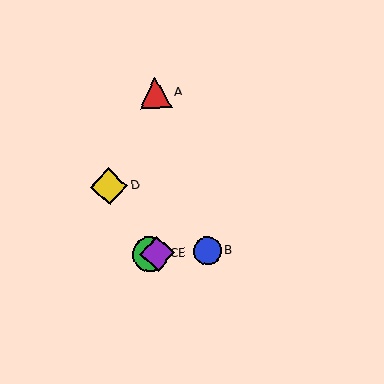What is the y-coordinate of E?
Object E is at y≈254.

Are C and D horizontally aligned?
No, C is at y≈254 and D is at y≈186.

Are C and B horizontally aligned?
Yes, both are at y≈254.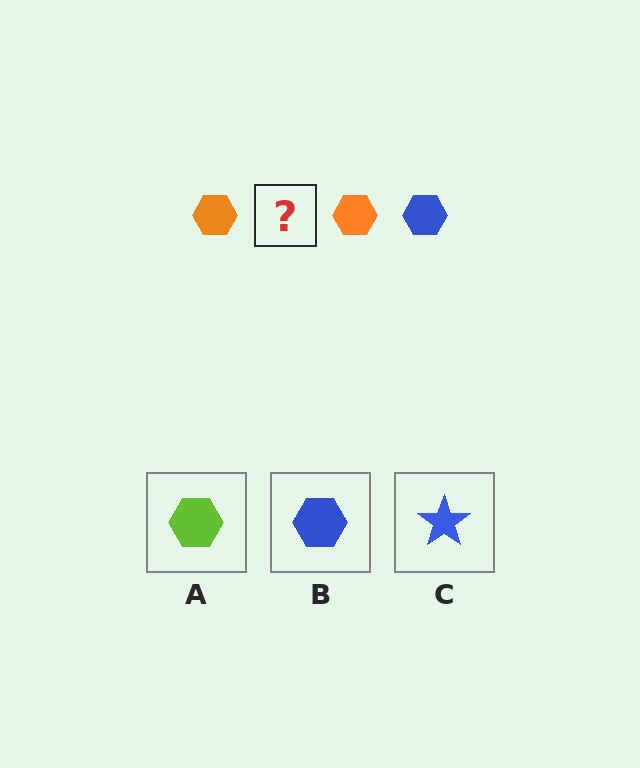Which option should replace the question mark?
Option B.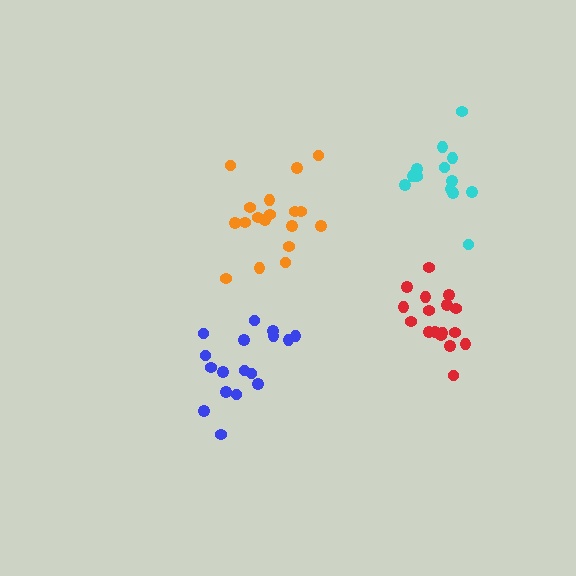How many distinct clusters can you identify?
There are 4 distinct clusters.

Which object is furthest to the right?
The cyan cluster is rightmost.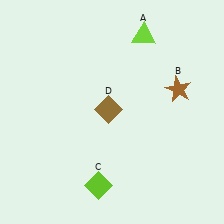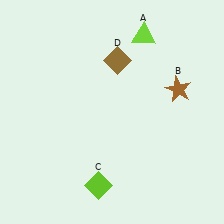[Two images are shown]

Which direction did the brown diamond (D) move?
The brown diamond (D) moved up.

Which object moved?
The brown diamond (D) moved up.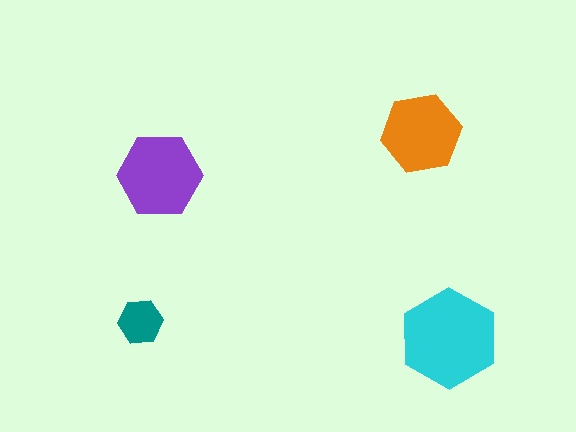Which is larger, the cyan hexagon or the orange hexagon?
The cyan one.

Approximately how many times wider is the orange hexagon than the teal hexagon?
About 2 times wider.